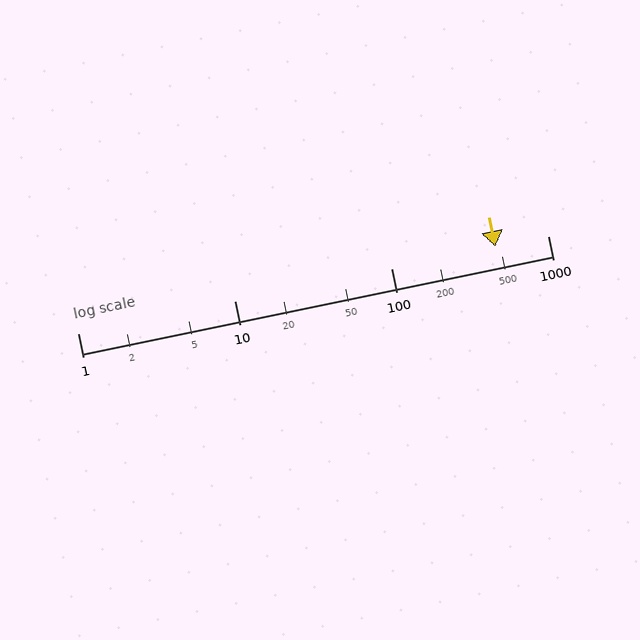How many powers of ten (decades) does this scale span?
The scale spans 3 decades, from 1 to 1000.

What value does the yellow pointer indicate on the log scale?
The pointer indicates approximately 460.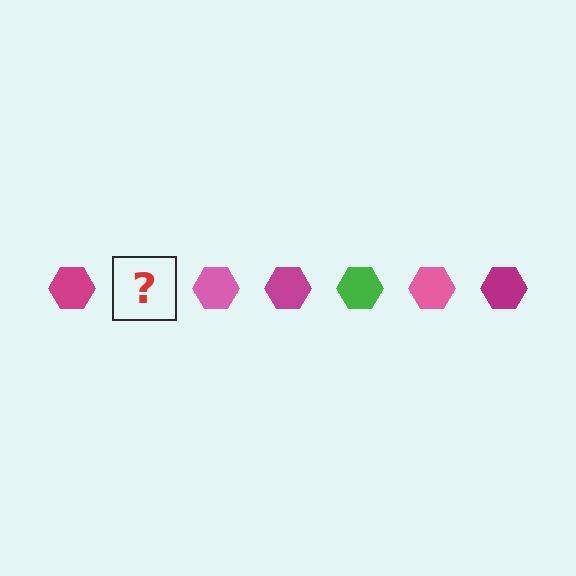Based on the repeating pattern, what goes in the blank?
The blank should be a green hexagon.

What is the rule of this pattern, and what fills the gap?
The rule is that the pattern cycles through magenta, green, pink hexagons. The gap should be filled with a green hexagon.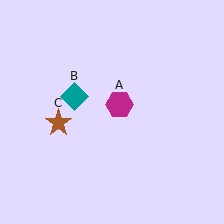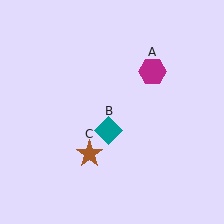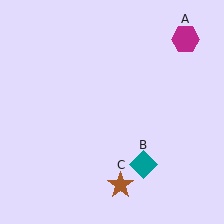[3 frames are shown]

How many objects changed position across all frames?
3 objects changed position: magenta hexagon (object A), teal diamond (object B), brown star (object C).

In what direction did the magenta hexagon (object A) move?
The magenta hexagon (object A) moved up and to the right.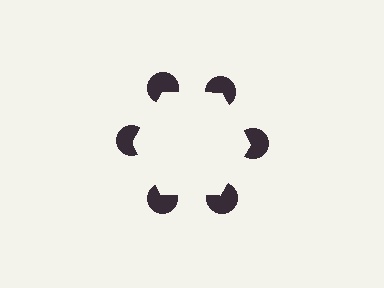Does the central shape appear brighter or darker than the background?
It typically appears slightly brighter than the background, even though no actual brightness change is drawn.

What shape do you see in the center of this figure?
An illusory hexagon — its edges are inferred from the aligned wedge cuts in the pac-man discs, not physically drawn.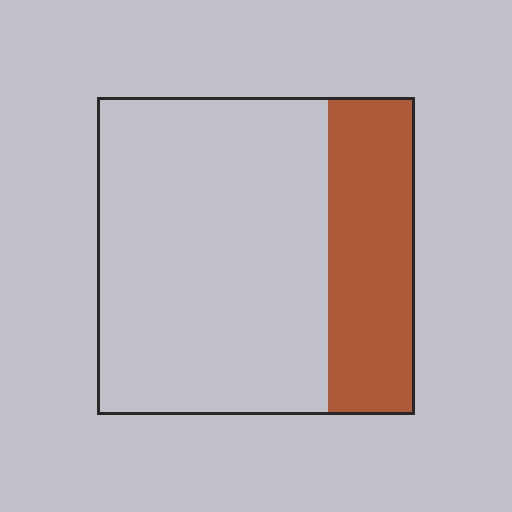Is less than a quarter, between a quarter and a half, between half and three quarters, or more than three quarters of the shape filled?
Between a quarter and a half.